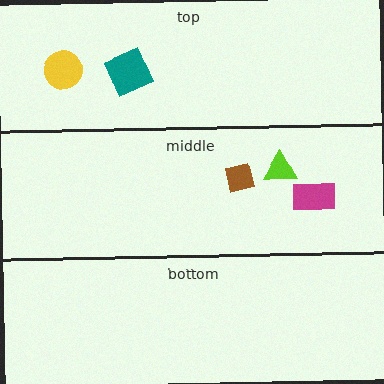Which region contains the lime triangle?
The middle region.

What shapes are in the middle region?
The brown square, the magenta rectangle, the lime triangle.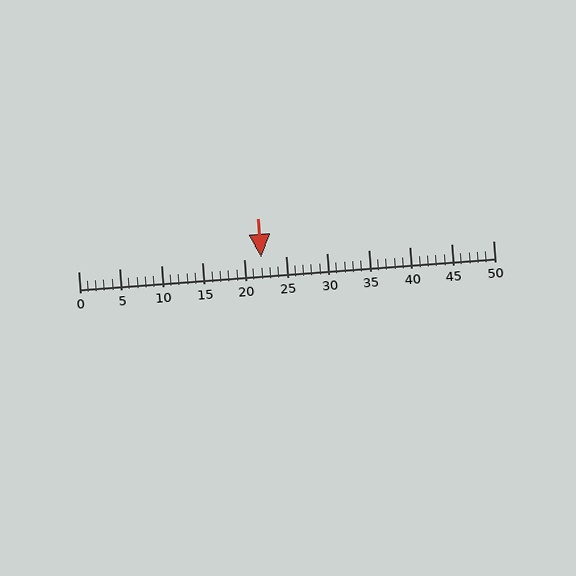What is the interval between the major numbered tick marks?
The major tick marks are spaced 5 units apart.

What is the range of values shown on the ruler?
The ruler shows values from 0 to 50.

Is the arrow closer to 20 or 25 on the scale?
The arrow is closer to 20.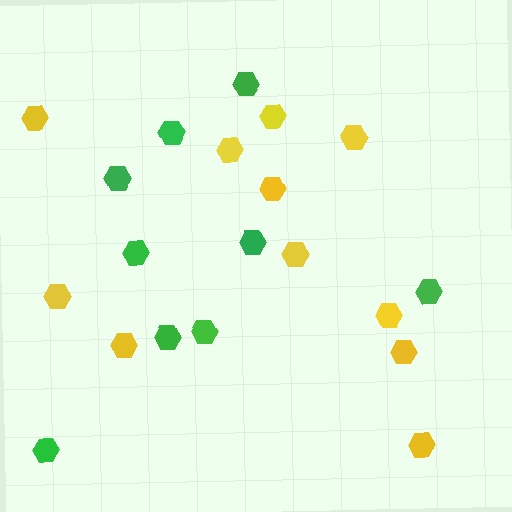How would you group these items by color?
There are 2 groups: one group of green hexagons (9) and one group of yellow hexagons (11).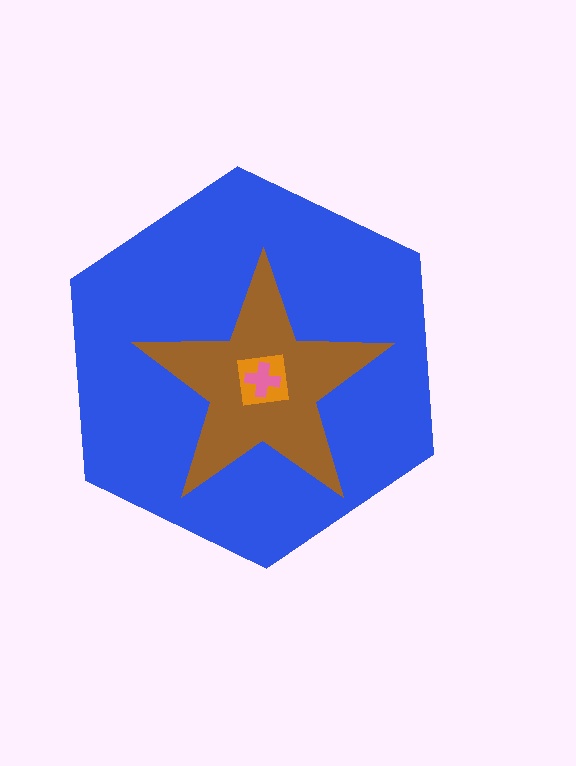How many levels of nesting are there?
4.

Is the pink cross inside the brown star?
Yes.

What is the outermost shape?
The blue hexagon.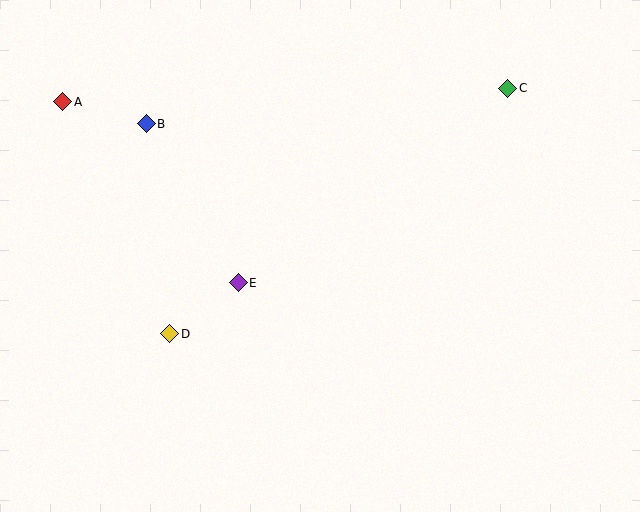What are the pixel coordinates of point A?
Point A is at (63, 102).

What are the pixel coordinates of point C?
Point C is at (508, 88).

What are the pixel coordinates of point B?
Point B is at (146, 124).